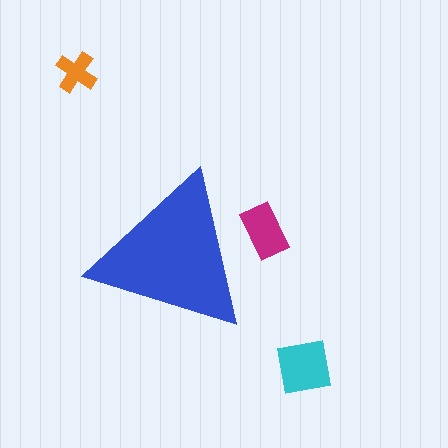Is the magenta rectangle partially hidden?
Yes, the magenta rectangle is partially hidden behind the blue triangle.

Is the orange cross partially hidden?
No, the orange cross is fully visible.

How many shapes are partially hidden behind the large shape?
1 shape is partially hidden.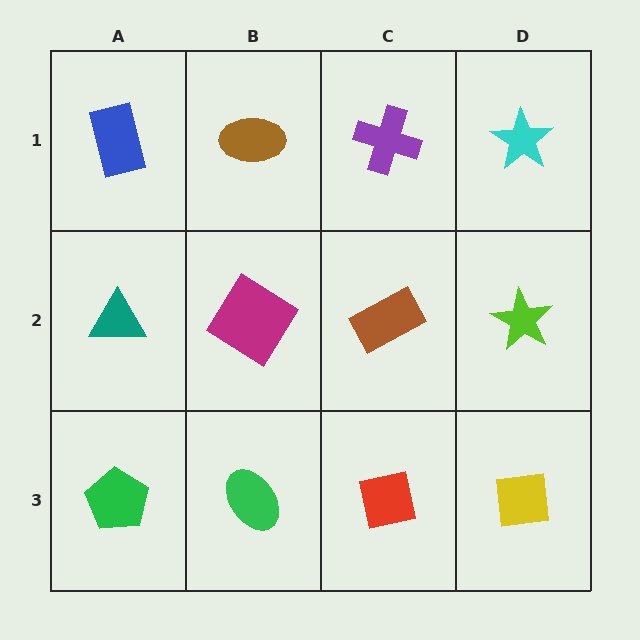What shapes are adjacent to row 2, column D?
A cyan star (row 1, column D), a yellow square (row 3, column D), a brown rectangle (row 2, column C).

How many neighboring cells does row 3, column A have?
2.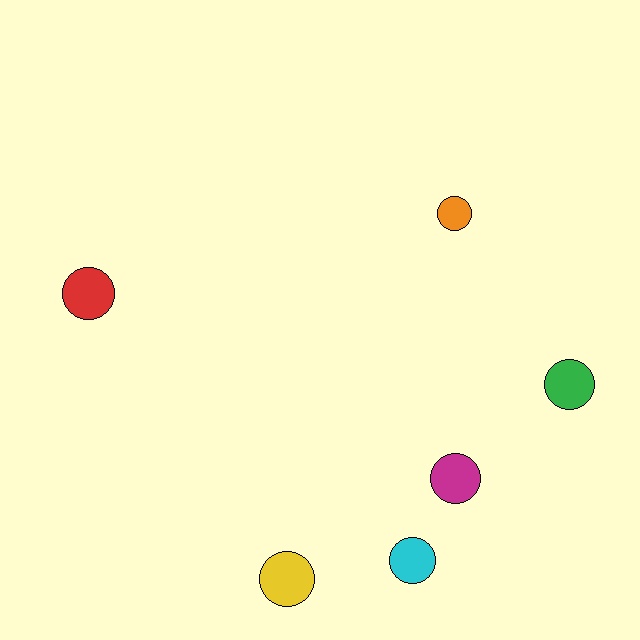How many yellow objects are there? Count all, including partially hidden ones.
There is 1 yellow object.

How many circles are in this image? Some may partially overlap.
There are 6 circles.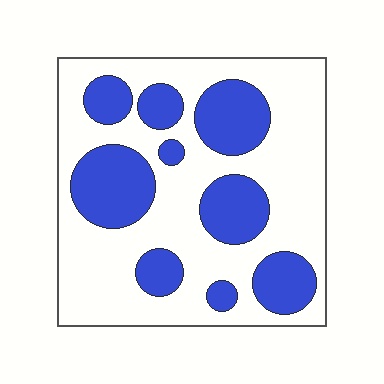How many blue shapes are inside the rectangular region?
9.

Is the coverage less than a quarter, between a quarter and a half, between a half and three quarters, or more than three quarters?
Between a quarter and a half.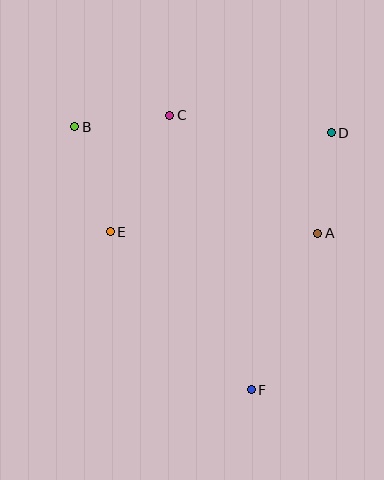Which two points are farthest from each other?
Points B and F are farthest from each other.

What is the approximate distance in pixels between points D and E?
The distance between D and E is approximately 242 pixels.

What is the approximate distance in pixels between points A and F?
The distance between A and F is approximately 170 pixels.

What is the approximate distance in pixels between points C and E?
The distance between C and E is approximately 131 pixels.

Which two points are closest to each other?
Points B and C are closest to each other.